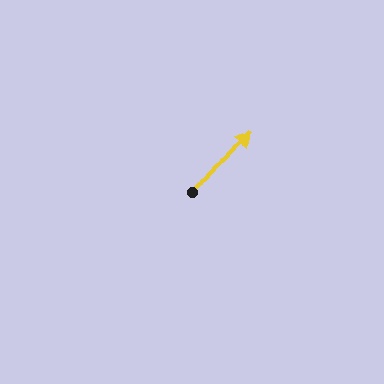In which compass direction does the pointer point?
Northeast.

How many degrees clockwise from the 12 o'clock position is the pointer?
Approximately 41 degrees.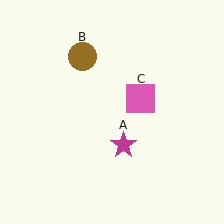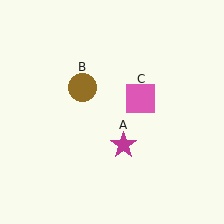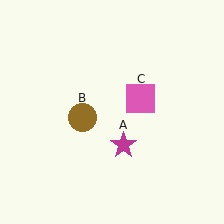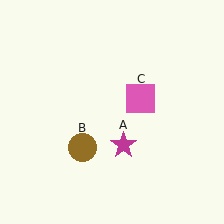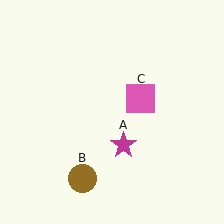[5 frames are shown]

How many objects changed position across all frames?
1 object changed position: brown circle (object B).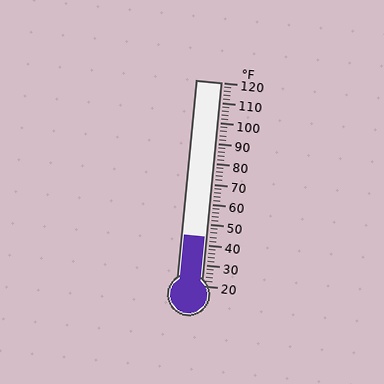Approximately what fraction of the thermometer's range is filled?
The thermometer is filled to approximately 25% of its range.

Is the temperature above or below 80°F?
The temperature is below 80°F.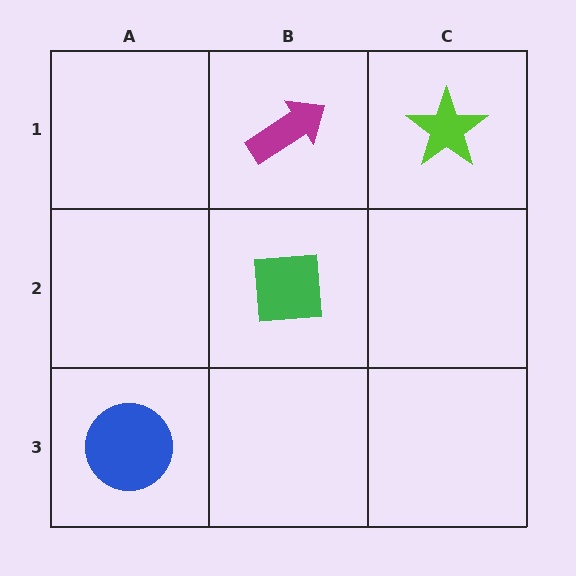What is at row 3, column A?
A blue circle.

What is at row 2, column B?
A green square.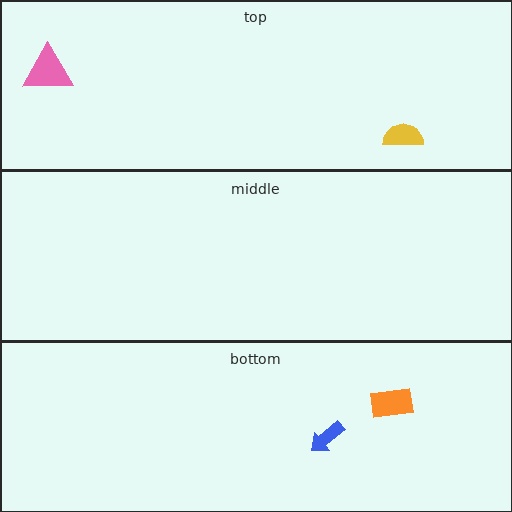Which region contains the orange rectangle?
The bottom region.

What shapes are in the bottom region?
The blue arrow, the orange rectangle.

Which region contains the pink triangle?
The top region.